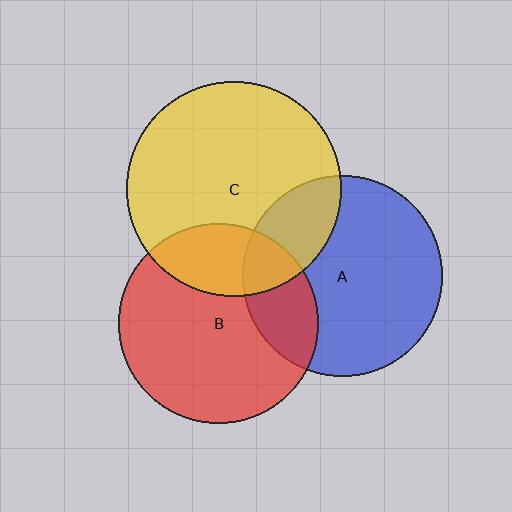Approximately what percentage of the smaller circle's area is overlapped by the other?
Approximately 25%.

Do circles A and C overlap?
Yes.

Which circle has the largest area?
Circle C (yellow).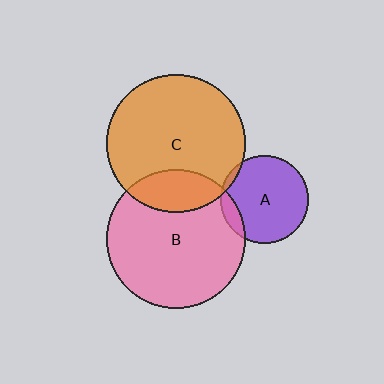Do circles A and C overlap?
Yes.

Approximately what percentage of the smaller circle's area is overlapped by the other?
Approximately 5%.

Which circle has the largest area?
Circle B (pink).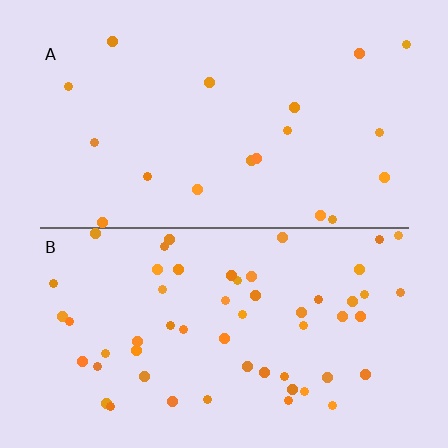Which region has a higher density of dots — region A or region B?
B (the bottom).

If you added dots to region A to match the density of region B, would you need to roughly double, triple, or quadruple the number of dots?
Approximately triple.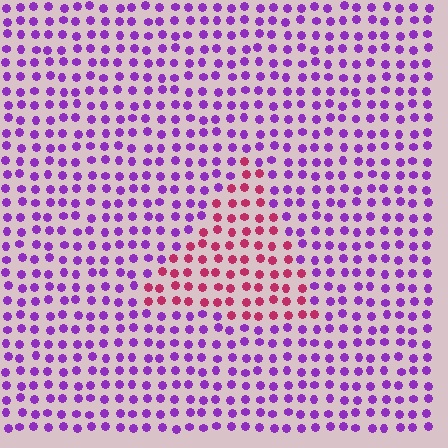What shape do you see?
I see a triangle.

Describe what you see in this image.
The image is filled with small purple elements in a uniform arrangement. A triangle-shaped region is visible where the elements are tinted to a slightly different hue, forming a subtle color boundary.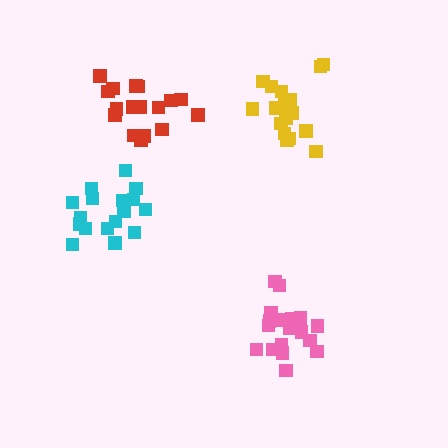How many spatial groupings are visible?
There are 4 spatial groupings.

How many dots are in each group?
Group 1: 18 dots, Group 2: 18 dots, Group 3: 18 dots, Group 4: 18 dots (72 total).